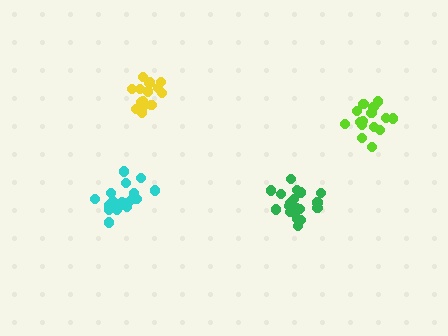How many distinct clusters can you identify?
There are 4 distinct clusters.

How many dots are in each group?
Group 1: 15 dots, Group 2: 21 dots, Group 3: 19 dots, Group 4: 15 dots (70 total).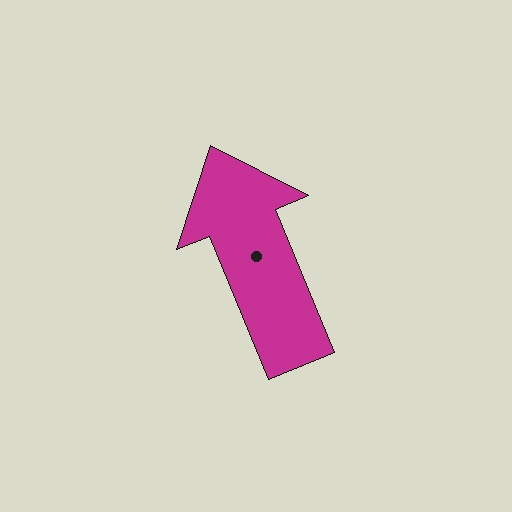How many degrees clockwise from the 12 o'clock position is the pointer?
Approximately 338 degrees.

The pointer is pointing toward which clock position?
Roughly 11 o'clock.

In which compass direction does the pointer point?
North.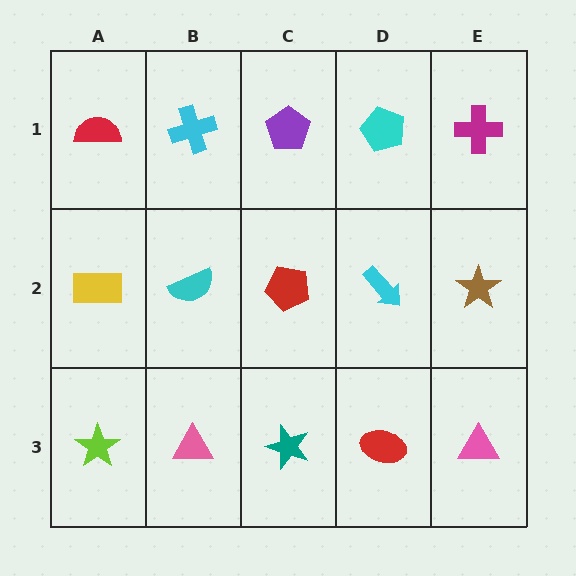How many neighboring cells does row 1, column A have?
2.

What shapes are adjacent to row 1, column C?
A red pentagon (row 2, column C), a cyan cross (row 1, column B), a cyan pentagon (row 1, column D).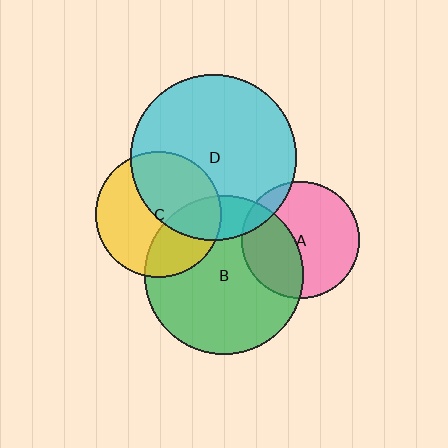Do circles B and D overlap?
Yes.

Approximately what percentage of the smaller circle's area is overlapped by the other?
Approximately 15%.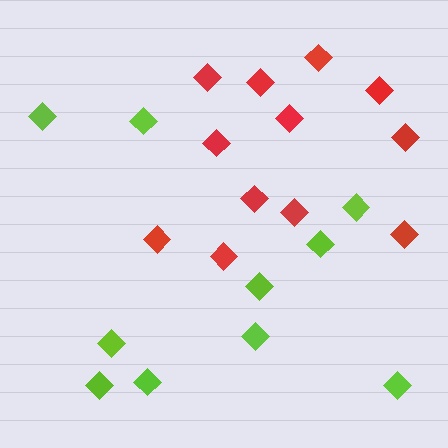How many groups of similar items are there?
There are 2 groups: one group of red diamonds (12) and one group of lime diamonds (10).